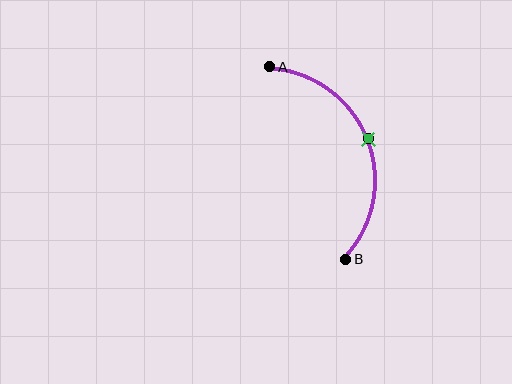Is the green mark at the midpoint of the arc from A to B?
Yes. The green mark lies on the arc at equal arc-length from both A and B — it is the arc midpoint.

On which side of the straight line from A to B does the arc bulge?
The arc bulges to the right of the straight line connecting A and B.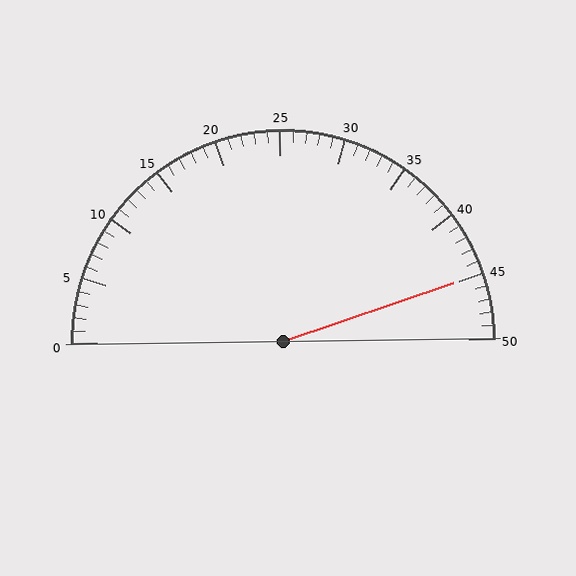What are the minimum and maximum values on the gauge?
The gauge ranges from 0 to 50.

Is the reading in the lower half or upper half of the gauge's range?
The reading is in the upper half of the range (0 to 50).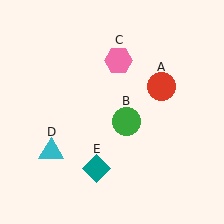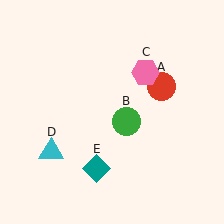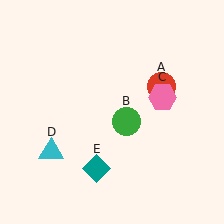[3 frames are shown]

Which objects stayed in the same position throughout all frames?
Red circle (object A) and green circle (object B) and cyan triangle (object D) and teal diamond (object E) remained stationary.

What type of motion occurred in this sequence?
The pink hexagon (object C) rotated clockwise around the center of the scene.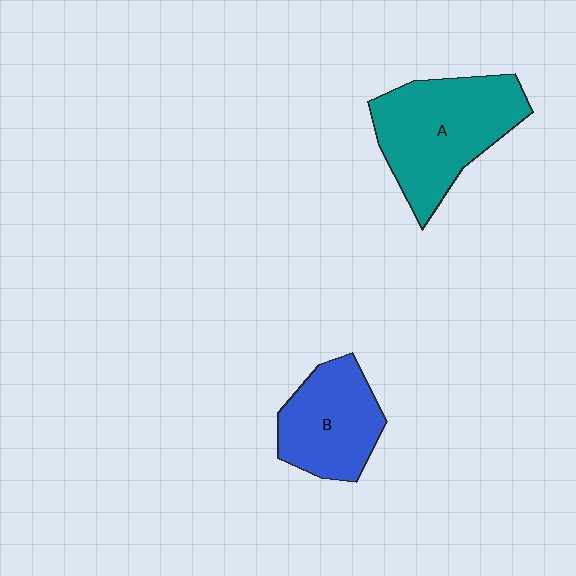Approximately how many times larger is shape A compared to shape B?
Approximately 1.4 times.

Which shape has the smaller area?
Shape B (blue).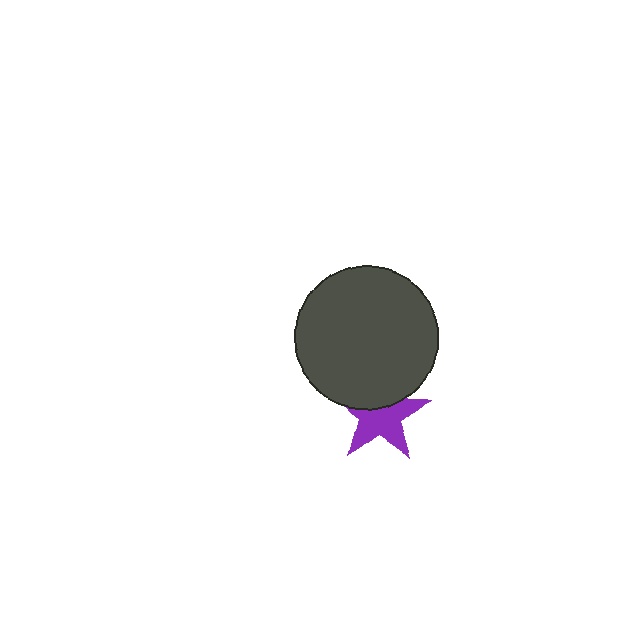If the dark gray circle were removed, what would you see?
You would see the complete purple star.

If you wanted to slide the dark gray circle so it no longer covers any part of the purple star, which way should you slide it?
Slide it up — that is the most direct way to separate the two shapes.